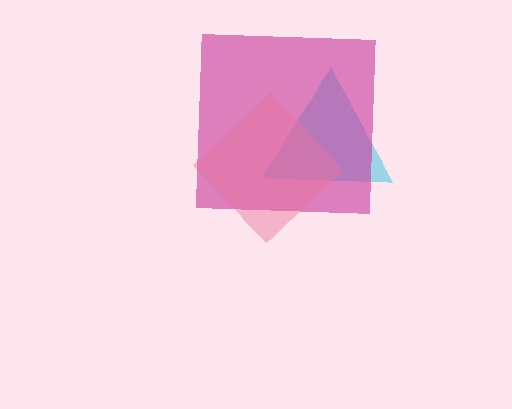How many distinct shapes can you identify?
There are 3 distinct shapes: a cyan triangle, a magenta square, a pink diamond.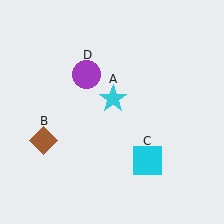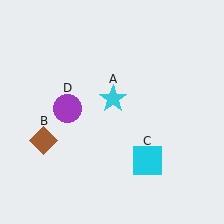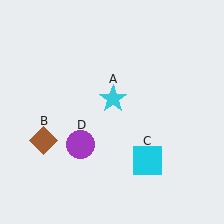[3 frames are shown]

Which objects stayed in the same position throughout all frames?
Cyan star (object A) and brown diamond (object B) and cyan square (object C) remained stationary.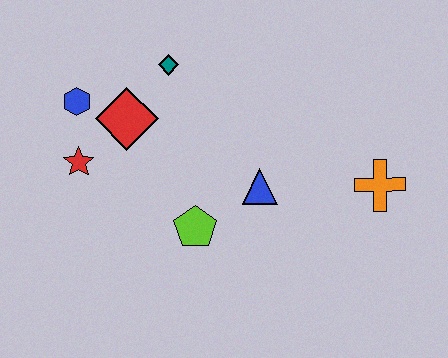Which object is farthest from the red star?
The orange cross is farthest from the red star.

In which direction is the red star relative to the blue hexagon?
The red star is below the blue hexagon.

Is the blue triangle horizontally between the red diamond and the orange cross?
Yes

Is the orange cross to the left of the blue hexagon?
No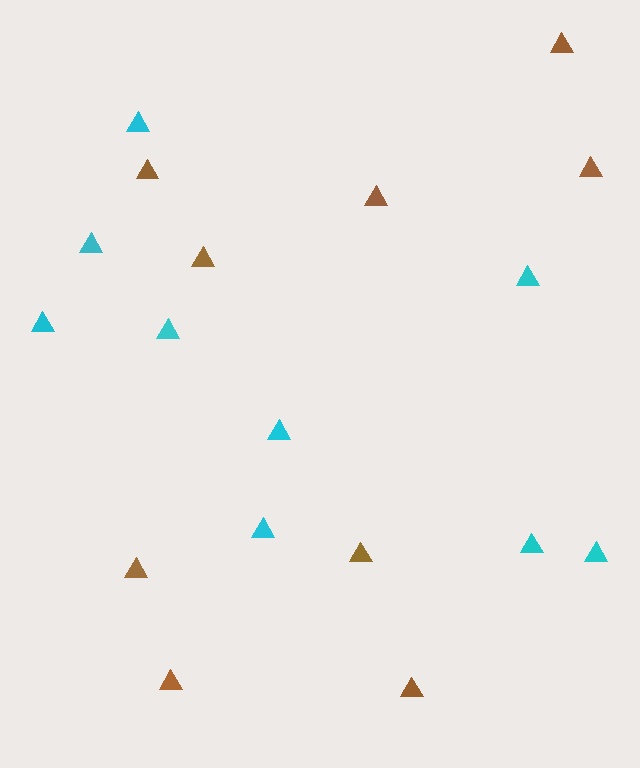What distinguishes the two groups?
There are 2 groups: one group of brown triangles (9) and one group of cyan triangles (9).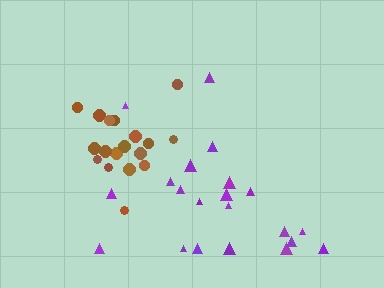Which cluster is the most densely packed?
Brown.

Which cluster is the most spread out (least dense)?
Purple.